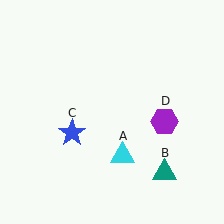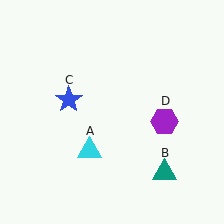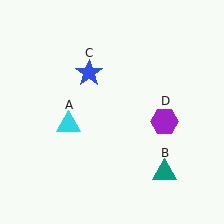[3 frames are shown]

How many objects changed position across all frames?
2 objects changed position: cyan triangle (object A), blue star (object C).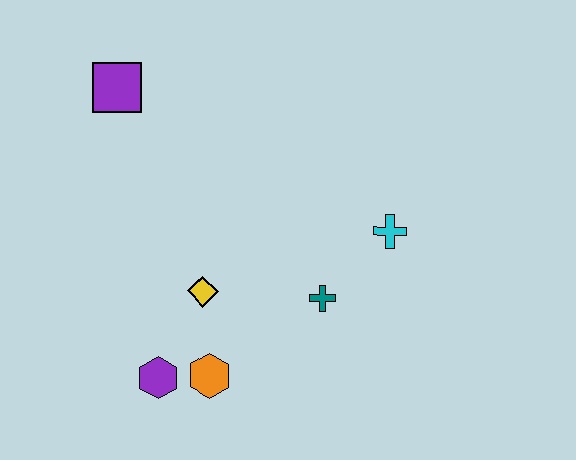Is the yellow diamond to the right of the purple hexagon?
Yes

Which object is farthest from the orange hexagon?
The purple square is farthest from the orange hexagon.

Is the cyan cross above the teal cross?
Yes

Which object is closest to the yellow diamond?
The orange hexagon is closest to the yellow diamond.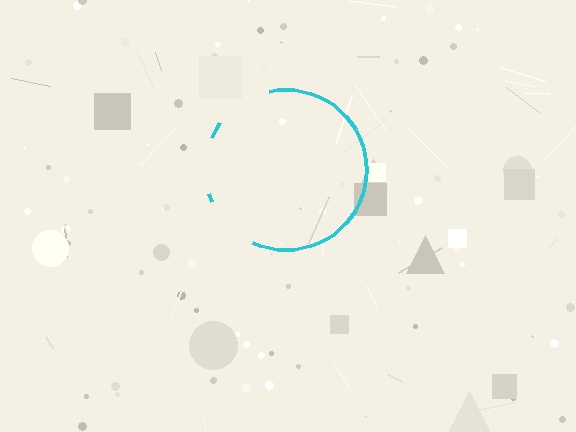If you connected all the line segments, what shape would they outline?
They would outline a circle.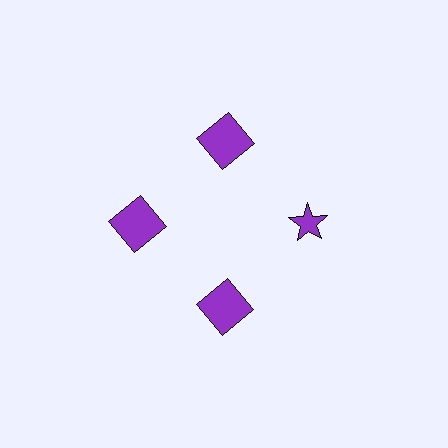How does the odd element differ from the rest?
It has a different shape: star instead of square.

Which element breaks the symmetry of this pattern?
The purple star at roughly the 3 o'clock position breaks the symmetry. All other shapes are purple squares.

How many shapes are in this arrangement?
There are 4 shapes arranged in a ring pattern.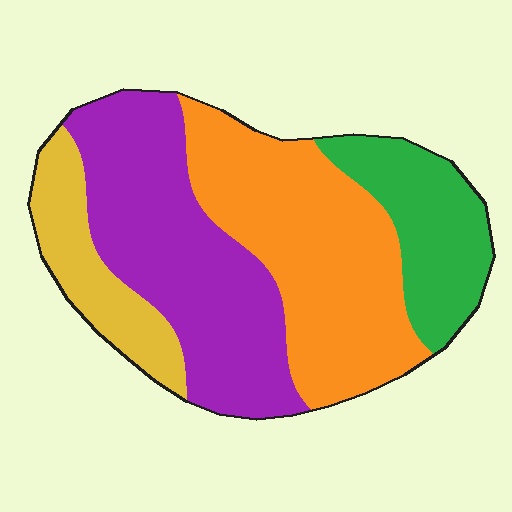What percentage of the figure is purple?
Purple takes up between a quarter and a half of the figure.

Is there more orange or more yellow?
Orange.